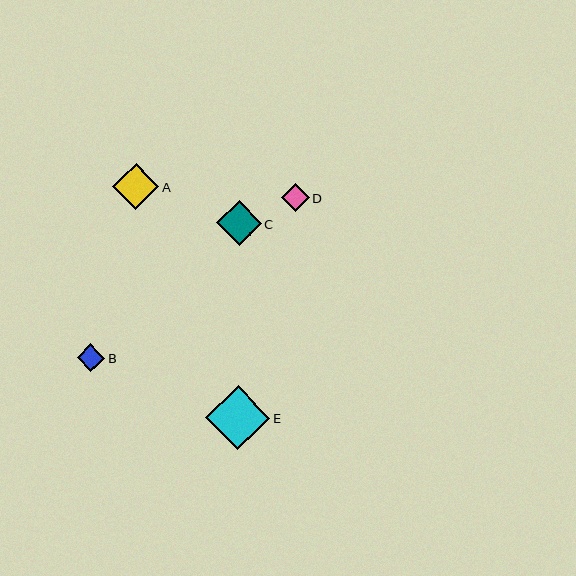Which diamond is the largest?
Diamond E is the largest with a size of approximately 64 pixels.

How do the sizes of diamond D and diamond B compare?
Diamond D and diamond B are approximately the same size.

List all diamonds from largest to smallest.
From largest to smallest: E, A, C, D, B.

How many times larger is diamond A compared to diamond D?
Diamond A is approximately 1.6 times the size of diamond D.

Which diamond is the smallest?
Diamond B is the smallest with a size of approximately 28 pixels.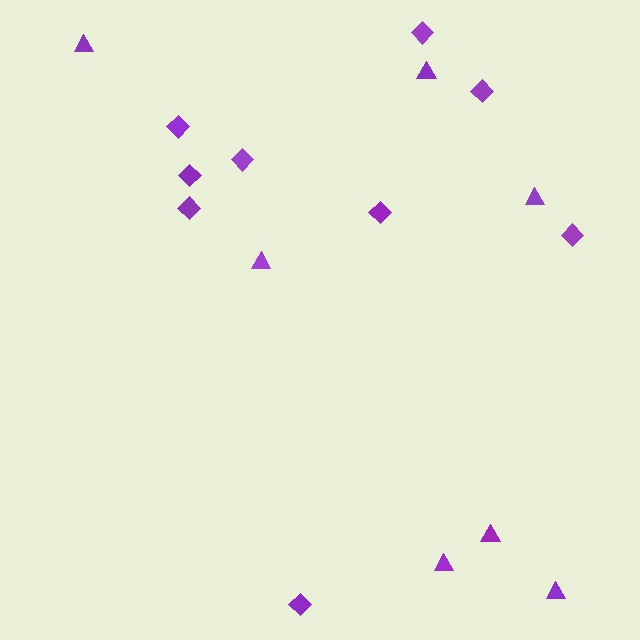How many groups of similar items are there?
There are 2 groups: one group of triangles (7) and one group of diamonds (9).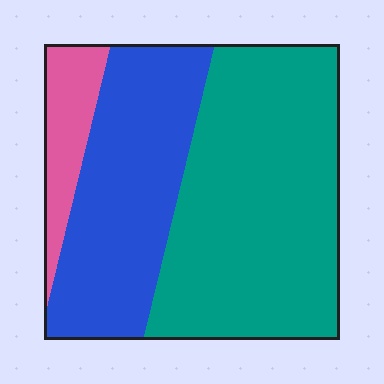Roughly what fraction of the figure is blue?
Blue takes up between a third and a half of the figure.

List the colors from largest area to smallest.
From largest to smallest: teal, blue, pink.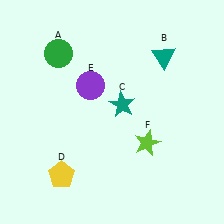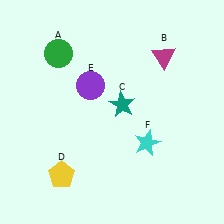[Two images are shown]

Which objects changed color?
B changed from teal to magenta. F changed from lime to cyan.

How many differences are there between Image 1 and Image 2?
There are 2 differences between the two images.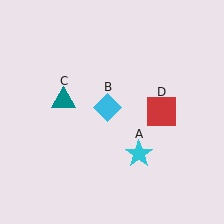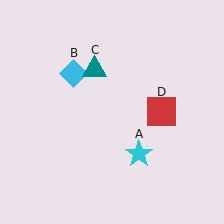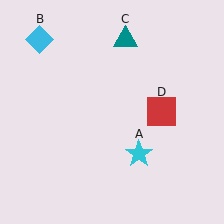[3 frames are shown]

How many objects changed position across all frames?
2 objects changed position: cyan diamond (object B), teal triangle (object C).